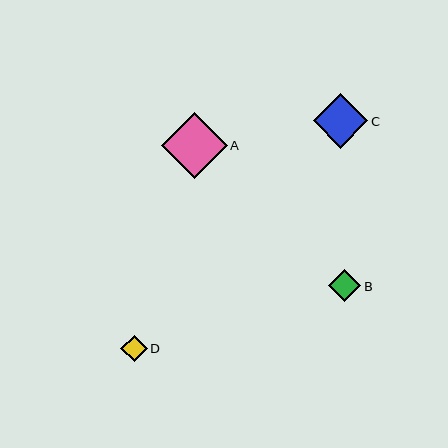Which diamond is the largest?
Diamond A is the largest with a size of approximately 65 pixels.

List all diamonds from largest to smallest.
From largest to smallest: A, C, B, D.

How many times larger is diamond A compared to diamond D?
Diamond A is approximately 2.5 times the size of diamond D.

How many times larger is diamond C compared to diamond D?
Diamond C is approximately 2.1 times the size of diamond D.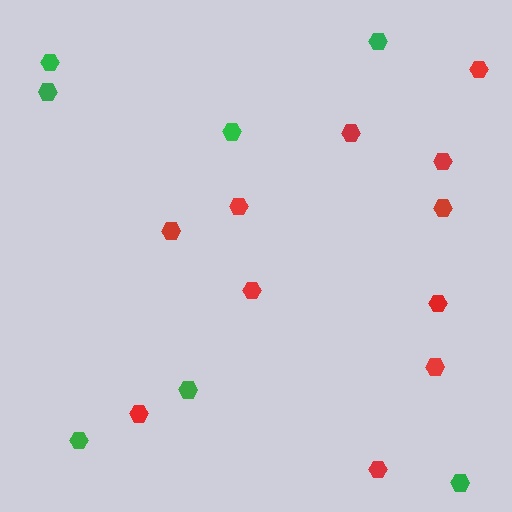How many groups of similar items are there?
There are 2 groups: one group of red hexagons (11) and one group of green hexagons (7).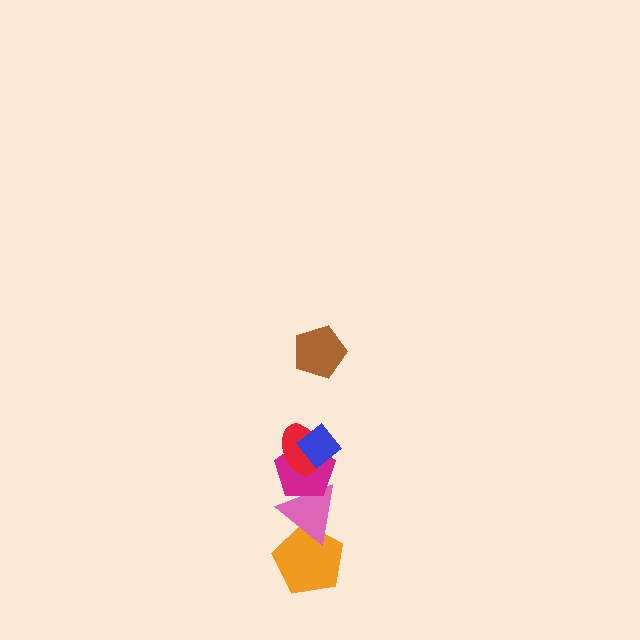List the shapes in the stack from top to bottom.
From top to bottom: the brown pentagon, the blue diamond, the red ellipse, the magenta pentagon, the pink triangle, the orange pentagon.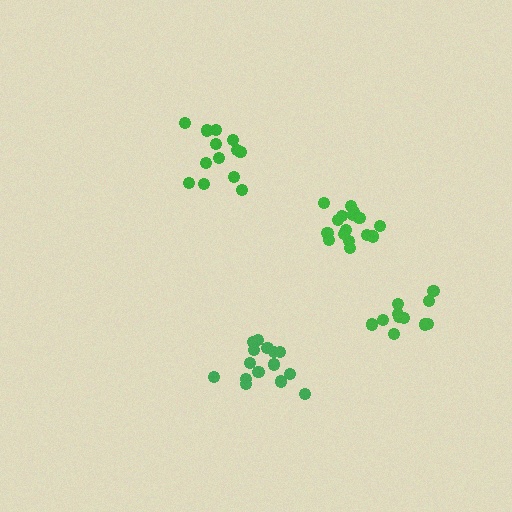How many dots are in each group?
Group 1: 11 dots, Group 2: 15 dots, Group 3: 13 dots, Group 4: 16 dots (55 total).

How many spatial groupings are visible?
There are 4 spatial groupings.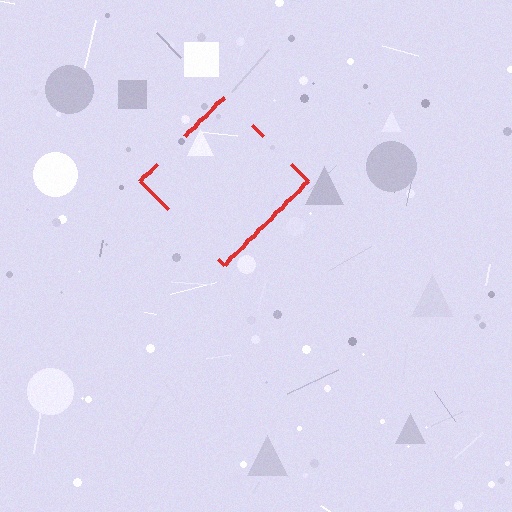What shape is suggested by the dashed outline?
The dashed outline suggests a diamond.